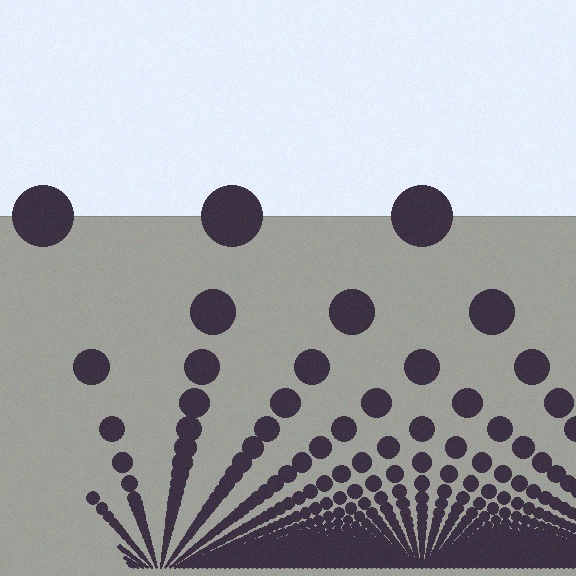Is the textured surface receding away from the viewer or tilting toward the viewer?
The surface appears to tilt toward the viewer. Texture elements get larger and sparser toward the top.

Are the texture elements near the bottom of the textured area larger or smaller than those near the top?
Smaller. The gradient is inverted — elements near the bottom are smaller and denser.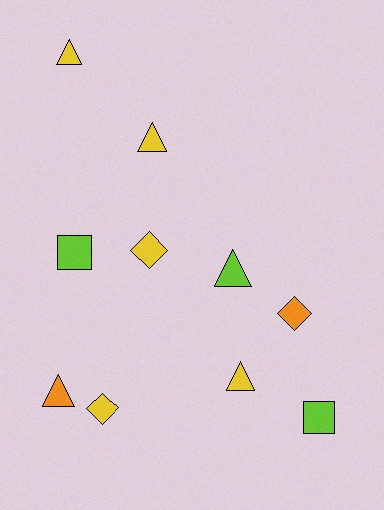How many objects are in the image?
There are 10 objects.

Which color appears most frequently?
Yellow, with 5 objects.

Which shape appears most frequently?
Triangle, with 5 objects.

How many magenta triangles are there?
There are no magenta triangles.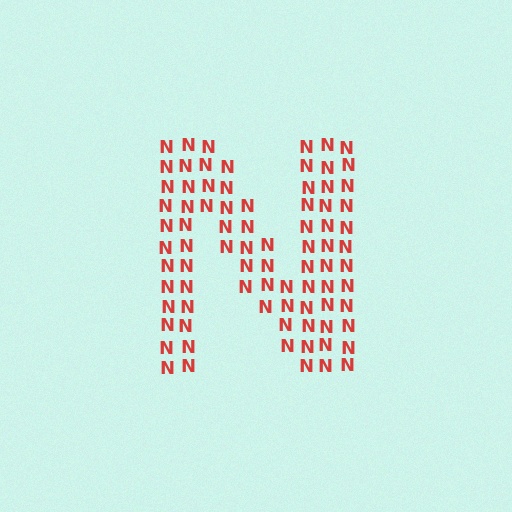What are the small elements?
The small elements are letter N's.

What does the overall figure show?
The overall figure shows the letter N.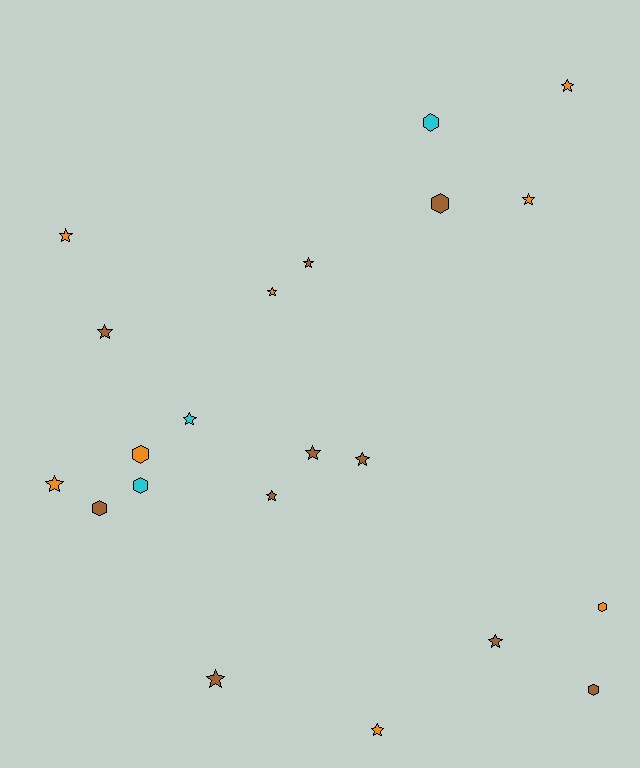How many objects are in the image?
There are 21 objects.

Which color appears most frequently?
Brown, with 10 objects.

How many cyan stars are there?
There is 1 cyan star.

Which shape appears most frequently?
Star, with 14 objects.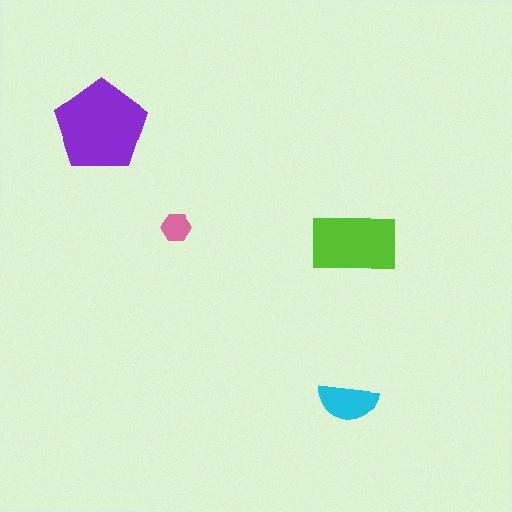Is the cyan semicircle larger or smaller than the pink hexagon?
Larger.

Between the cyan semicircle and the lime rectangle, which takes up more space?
The lime rectangle.